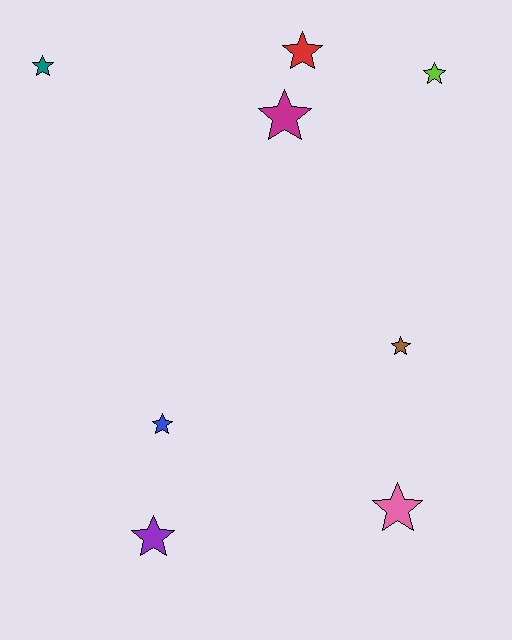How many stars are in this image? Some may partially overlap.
There are 8 stars.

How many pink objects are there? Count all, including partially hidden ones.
There is 1 pink object.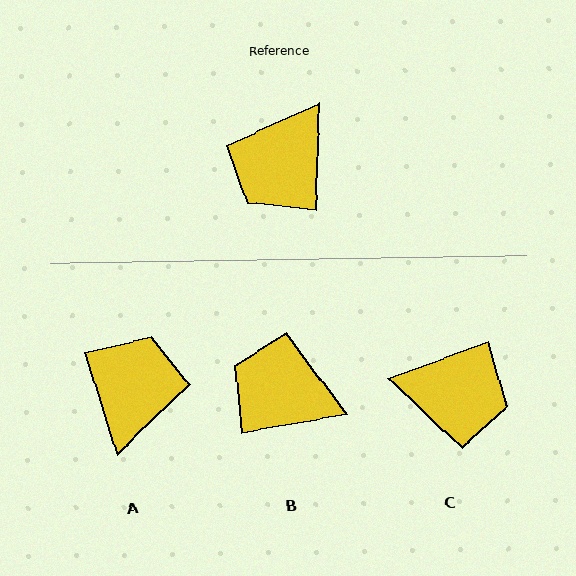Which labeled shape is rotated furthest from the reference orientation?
A, about 161 degrees away.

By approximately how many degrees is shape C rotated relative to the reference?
Approximately 112 degrees counter-clockwise.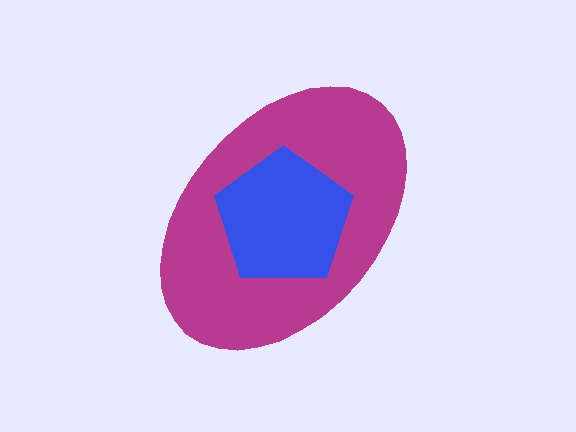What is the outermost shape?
The magenta ellipse.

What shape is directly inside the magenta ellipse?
The blue pentagon.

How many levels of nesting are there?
2.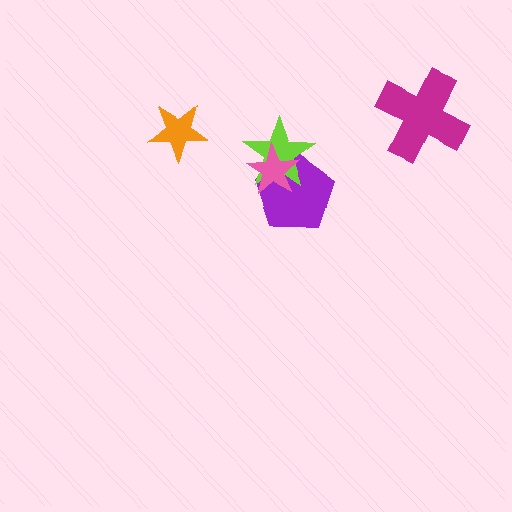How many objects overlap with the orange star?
0 objects overlap with the orange star.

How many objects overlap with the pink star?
2 objects overlap with the pink star.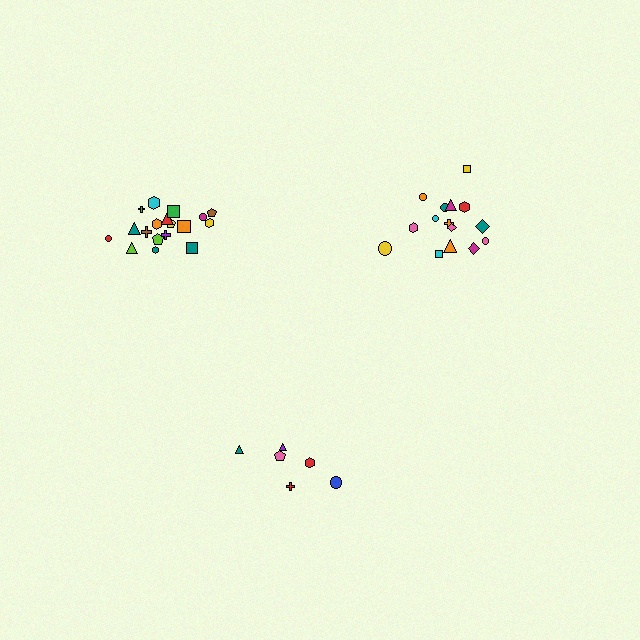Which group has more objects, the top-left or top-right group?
The top-left group.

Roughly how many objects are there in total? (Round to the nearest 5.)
Roughly 40 objects in total.